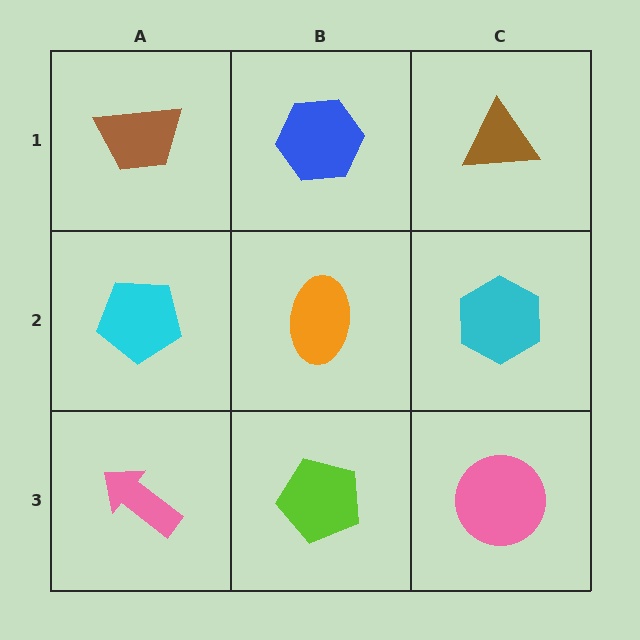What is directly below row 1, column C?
A cyan hexagon.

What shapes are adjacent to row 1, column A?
A cyan pentagon (row 2, column A), a blue hexagon (row 1, column B).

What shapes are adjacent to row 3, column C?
A cyan hexagon (row 2, column C), a lime pentagon (row 3, column B).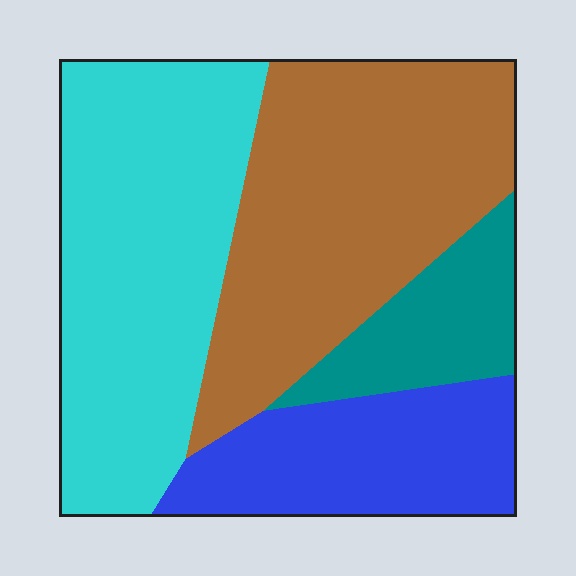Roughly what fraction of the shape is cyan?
Cyan takes up about one third (1/3) of the shape.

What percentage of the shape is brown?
Brown covers 35% of the shape.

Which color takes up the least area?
Teal, at roughly 10%.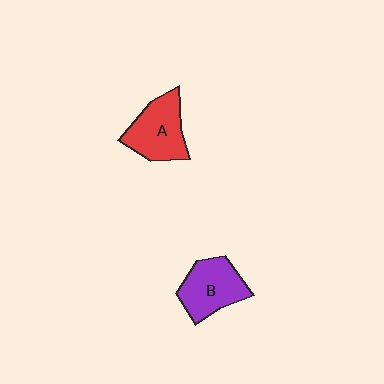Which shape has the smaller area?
Shape B (purple).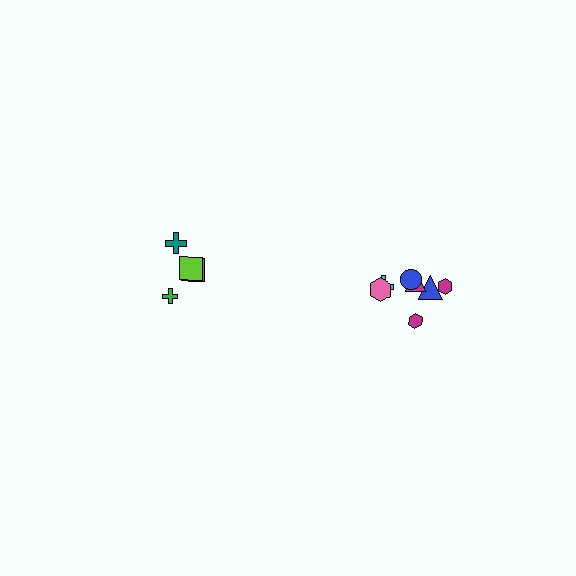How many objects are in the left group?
There are 4 objects.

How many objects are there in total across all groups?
There are 11 objects.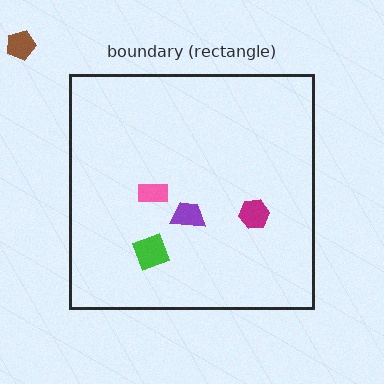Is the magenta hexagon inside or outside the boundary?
Inside.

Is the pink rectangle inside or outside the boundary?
Inside.